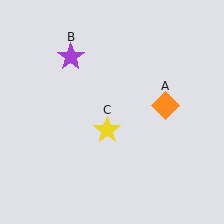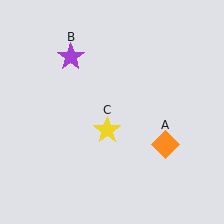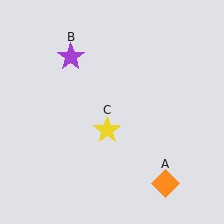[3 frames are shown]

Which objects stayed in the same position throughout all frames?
Purple star (object B) and yellow star (object C) remained stationary.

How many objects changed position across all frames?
1 object changed position: orange diamond (object A).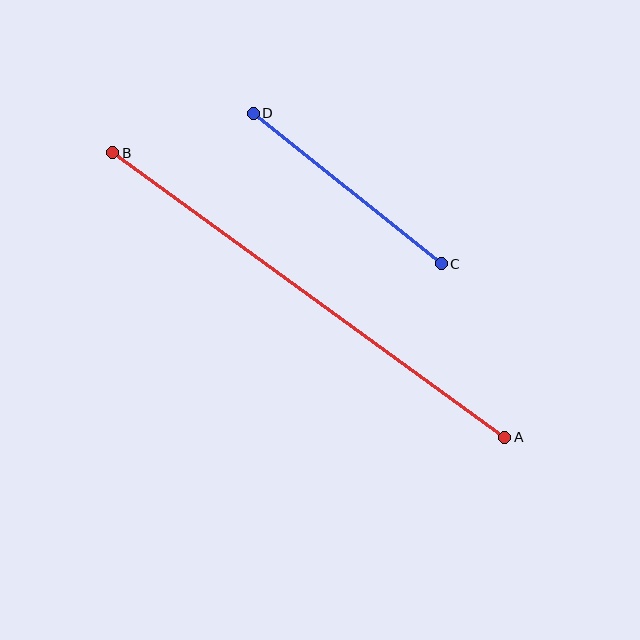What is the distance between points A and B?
The distance is approximately 484 pixels.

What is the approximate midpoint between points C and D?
The midpoint is at approximately (347, 188) pixels.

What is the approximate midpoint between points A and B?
The midpoint is at approximately (309, 295) pixels.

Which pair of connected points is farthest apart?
Points A and B are farthest apart.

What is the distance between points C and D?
The distance is approximately 241 pixels.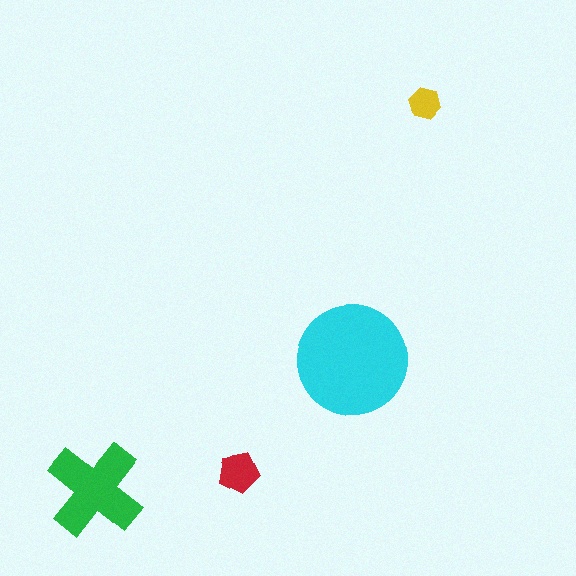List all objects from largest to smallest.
The cyan circle, the green cross, the red pentagon, the yellow hexagon.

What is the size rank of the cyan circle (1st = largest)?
1st.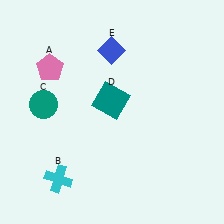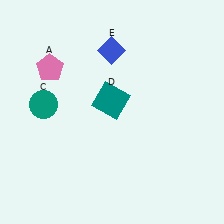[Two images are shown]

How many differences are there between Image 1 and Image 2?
There is 1 difference between the two images.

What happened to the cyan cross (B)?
The cyan cross (B) was removed in Image 2. It was in the bottom-left area of Image 1.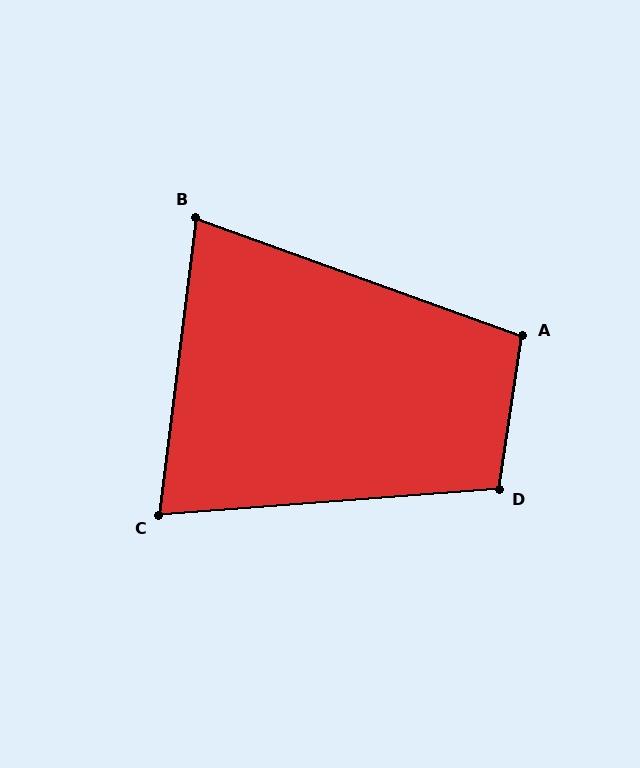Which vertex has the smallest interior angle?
B, at approximately 77 degrees.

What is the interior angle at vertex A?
Approximately 101 degrees (obtuse).